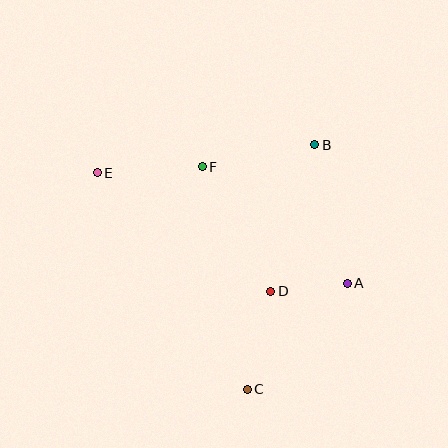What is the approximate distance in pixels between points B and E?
The distance between B and E is approximately 219 pixels.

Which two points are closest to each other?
Points A and D are closest to each other.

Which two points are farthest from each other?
Points A and E are farthest from each other.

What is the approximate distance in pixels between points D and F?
The distance between D and F is approximately 142 pixels.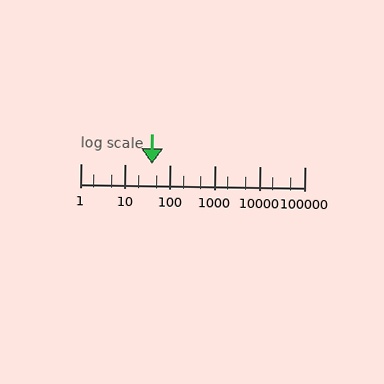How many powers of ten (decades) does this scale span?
The scale spans 5 decades, from 1 to 100000.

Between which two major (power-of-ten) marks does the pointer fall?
The pointer is between 10 and 100.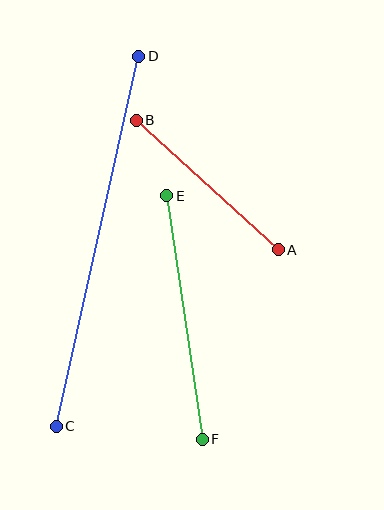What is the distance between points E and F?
The distance is approximately 246 pixels.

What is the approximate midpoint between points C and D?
The midpoint is at approximately (97, 241) pixels.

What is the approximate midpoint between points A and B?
The midpoint is at approximately (207, 185) pixels.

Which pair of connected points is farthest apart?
Points C and D are farthest apart.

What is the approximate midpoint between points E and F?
The midpoint is at approximately (184, 317) pixels.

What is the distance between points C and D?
The distance is approximately 379 pixels.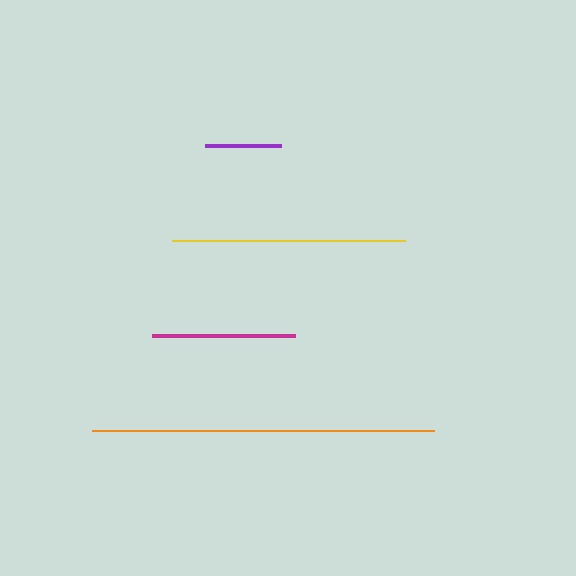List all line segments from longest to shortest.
From longest to shortest: orange, yellow, magenta, purple.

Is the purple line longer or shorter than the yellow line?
The yellow line is longer than the purple line.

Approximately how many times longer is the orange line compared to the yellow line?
The orange line is approximately 1.5 times the length of the yellow line.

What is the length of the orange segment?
The orange segment is approximately 342 pixels long.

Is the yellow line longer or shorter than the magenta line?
The yellow line is longer than the magenta line.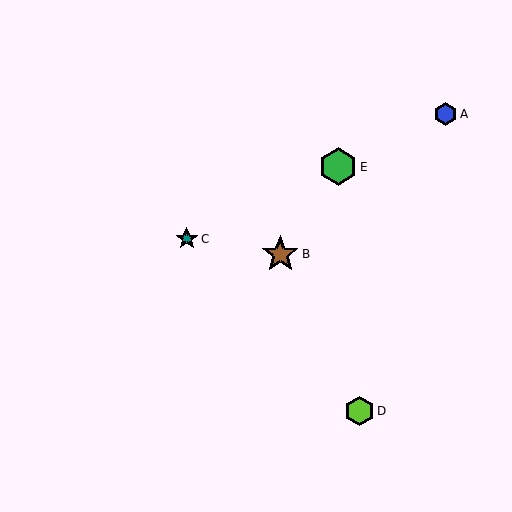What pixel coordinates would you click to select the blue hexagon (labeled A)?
Click at (445, 114) to select the blue hexagon A.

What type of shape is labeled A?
Shape A is a blue hexagon.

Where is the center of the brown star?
The center of the brown star is at (280, 254).